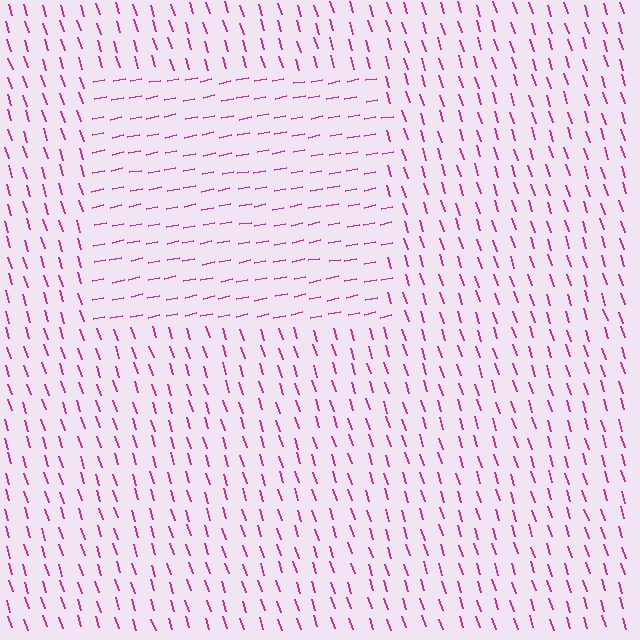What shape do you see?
I see a rectangle.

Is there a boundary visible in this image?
Yes, there is a texture boundary formed by a change in line orientation.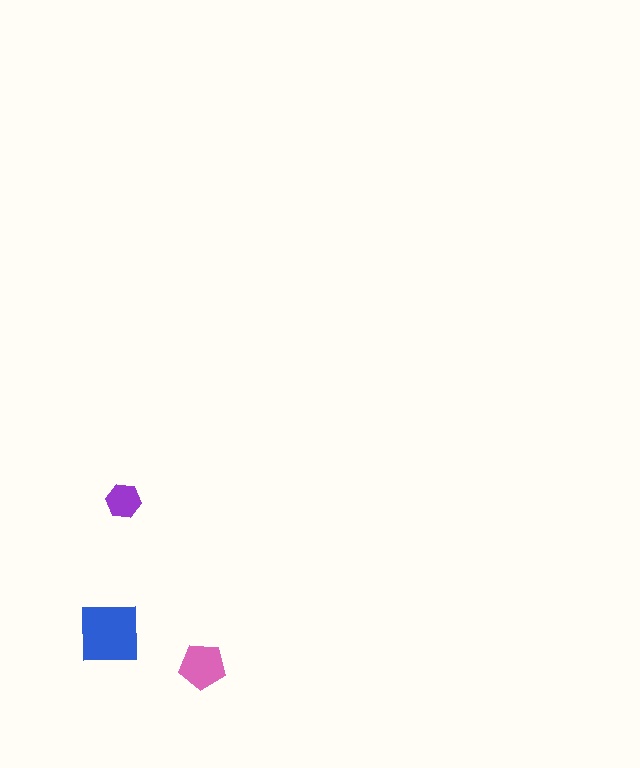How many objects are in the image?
There are 3 objects in the image.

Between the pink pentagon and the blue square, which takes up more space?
The blue square.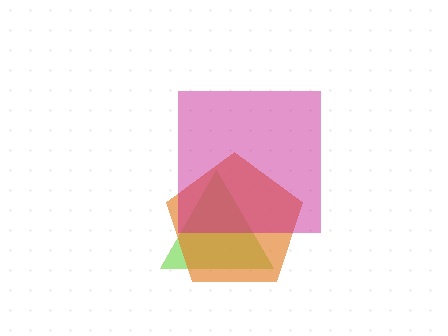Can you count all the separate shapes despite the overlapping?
Yes, there are 3 separate shapes.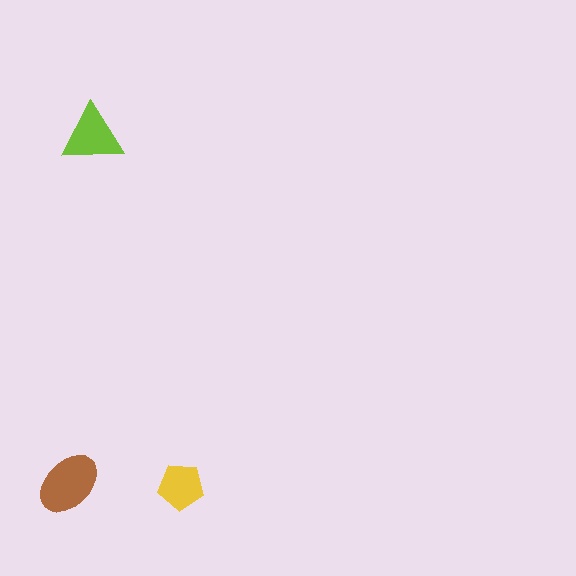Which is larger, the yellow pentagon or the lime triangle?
The lime triangle.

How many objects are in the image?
There are 3 objects in the image.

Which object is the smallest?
The yellow pentagon.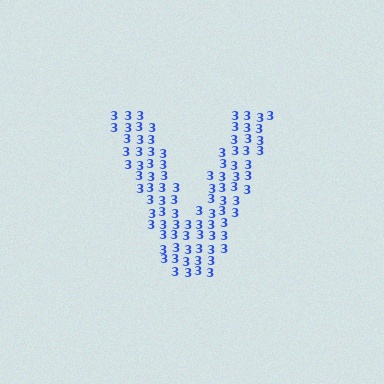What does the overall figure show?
The overall figure shows the letter V.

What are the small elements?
The small elements are digit 3's.